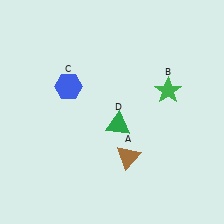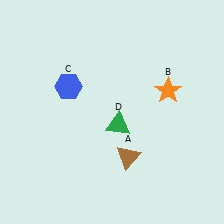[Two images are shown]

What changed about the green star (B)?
In Image 1, B is green. In Image 2, it changed to orange.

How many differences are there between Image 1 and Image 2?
There is 1 difference between the two images.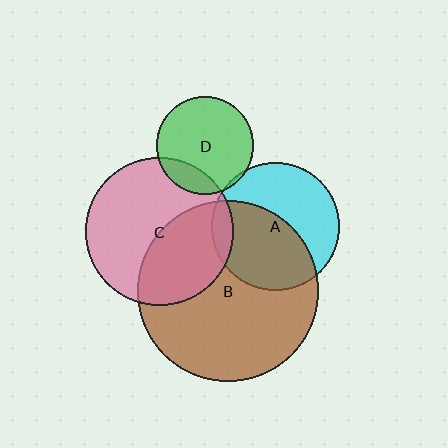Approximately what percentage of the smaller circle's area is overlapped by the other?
Approximately 10%.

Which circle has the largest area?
Circle B (brown).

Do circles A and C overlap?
Yes.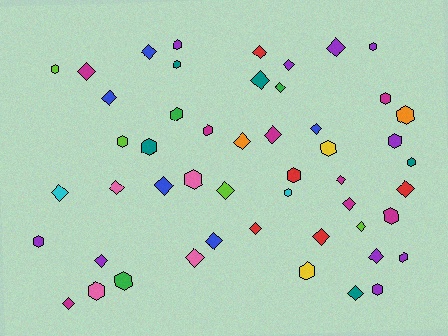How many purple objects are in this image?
There are 10 purple objects.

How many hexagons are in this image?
There are 23 hexagons.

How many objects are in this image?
There are 50 objects.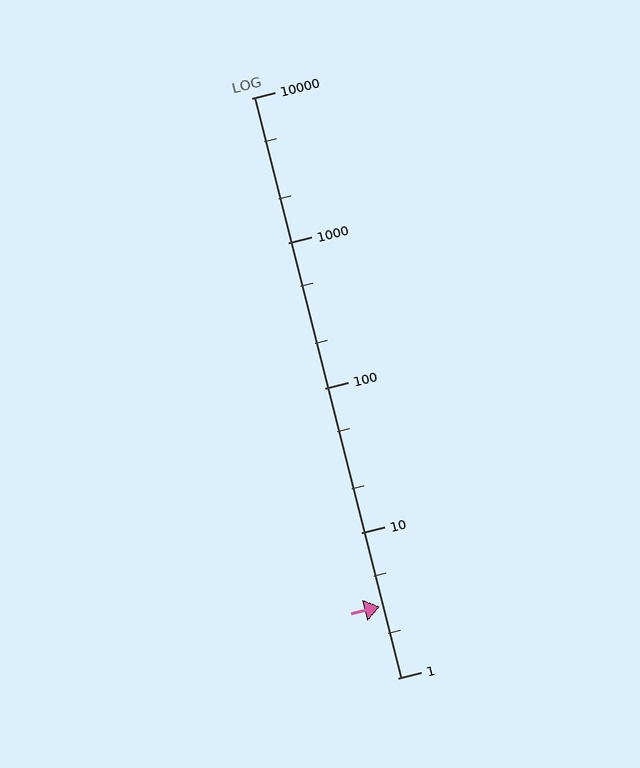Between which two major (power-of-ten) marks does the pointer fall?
The pointer is between 1 and 10.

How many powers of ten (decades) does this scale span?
The scale spans 4 decades, from 1 to 10000.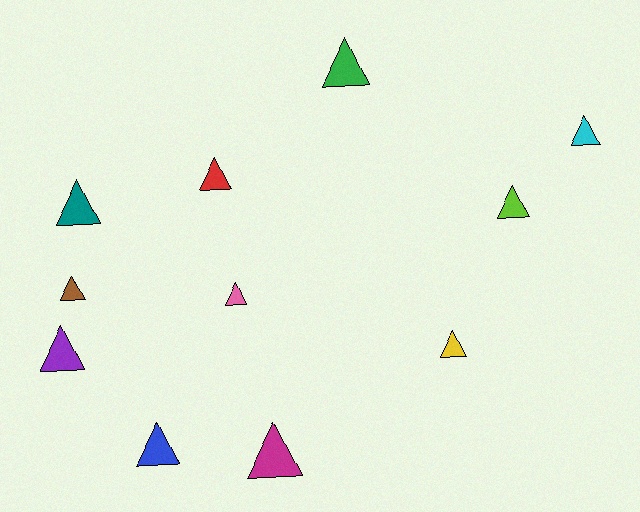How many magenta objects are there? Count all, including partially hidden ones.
There is 1 magenta object.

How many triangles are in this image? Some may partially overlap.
There are 11 triangles.